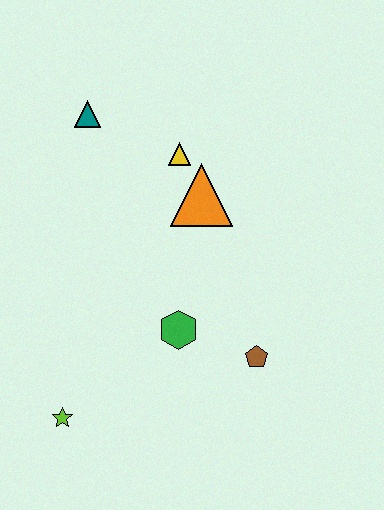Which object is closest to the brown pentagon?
The green hexagon is closest to the brown pentagon.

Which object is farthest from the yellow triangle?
The lime star is farthest from the yellow triangle.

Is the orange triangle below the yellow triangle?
Yes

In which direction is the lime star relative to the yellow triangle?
The lime star is below the yellow triangle.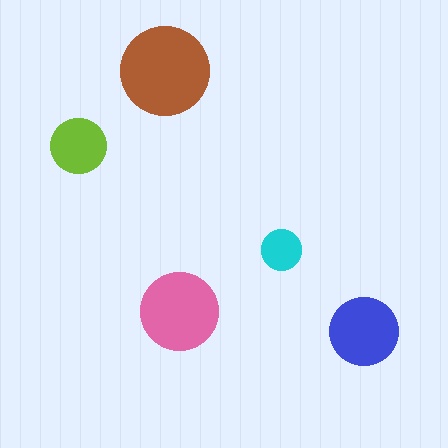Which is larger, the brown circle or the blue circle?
The brown one.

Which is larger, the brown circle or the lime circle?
The brown one.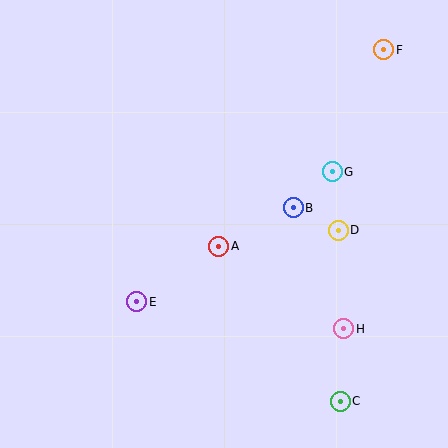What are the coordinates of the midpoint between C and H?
The midpoint between C and H is at (342, 365).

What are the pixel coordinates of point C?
Point C is at (340, 401).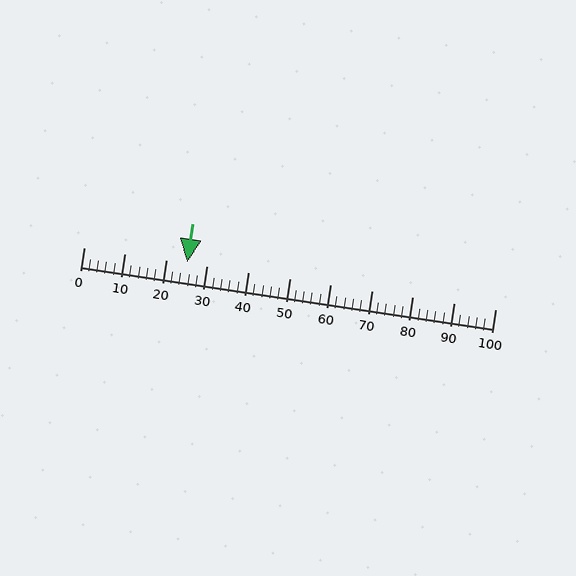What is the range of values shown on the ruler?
The ruler shows values from 0 to 100.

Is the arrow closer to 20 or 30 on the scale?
The arrow is closer to 30.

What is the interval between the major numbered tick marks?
The major tick marks are spaced 10 units apart.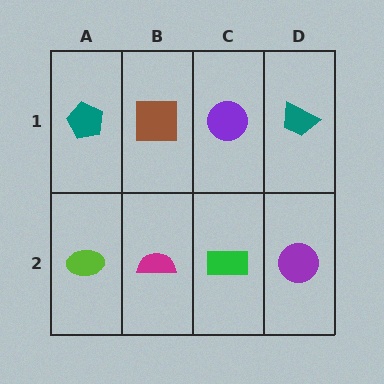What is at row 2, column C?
A green rectangle.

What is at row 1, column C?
A purple circle.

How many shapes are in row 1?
4 shapes.